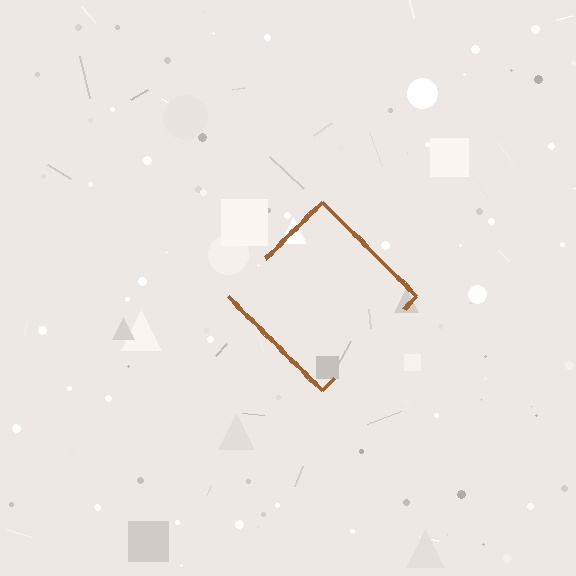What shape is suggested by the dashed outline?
The dashed outline suggests a diamond.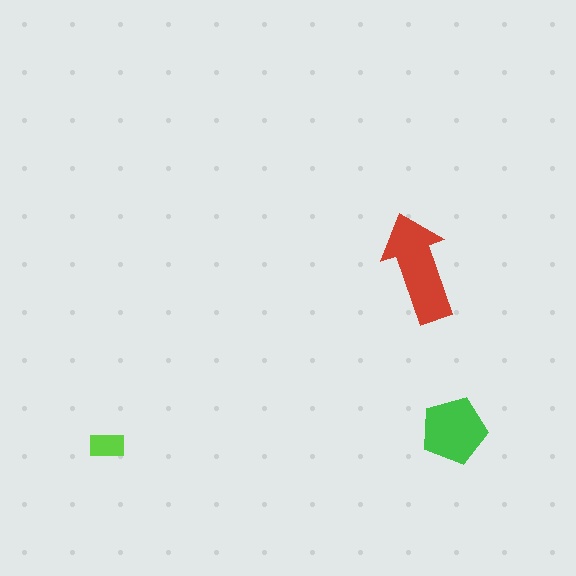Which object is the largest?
The red arrow.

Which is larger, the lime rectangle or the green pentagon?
The green pentagon.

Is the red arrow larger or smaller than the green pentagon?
Larger.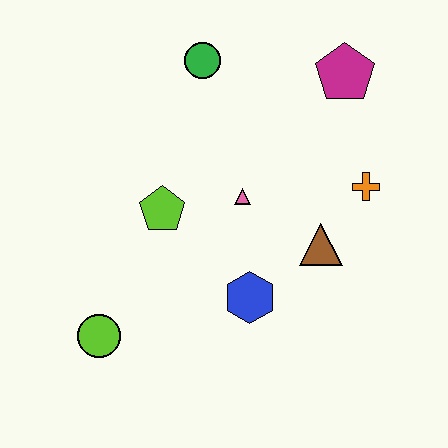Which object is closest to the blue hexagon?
The brown triangle is closest to the blue hexagon.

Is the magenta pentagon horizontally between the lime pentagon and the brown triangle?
No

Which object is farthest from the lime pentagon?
The magenta pentagon is farthest from the lime pentagon.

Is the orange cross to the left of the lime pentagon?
No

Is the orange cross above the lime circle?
Yes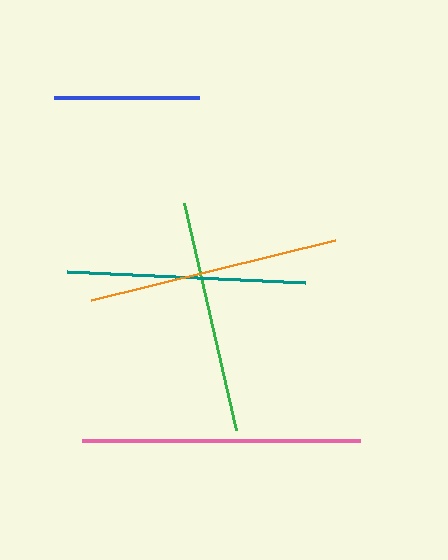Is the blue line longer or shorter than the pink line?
The pink line is longer than the blue line.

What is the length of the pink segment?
The pink segment is approximately 279 pixels long.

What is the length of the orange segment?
The orange segment is approximately 251 pixels long.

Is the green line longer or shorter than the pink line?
The pink line is longer than the green line.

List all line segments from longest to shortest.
From longest to shortest: pink, orange, teal, green, blue.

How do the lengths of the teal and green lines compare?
The teal and green lines are approximately the same length.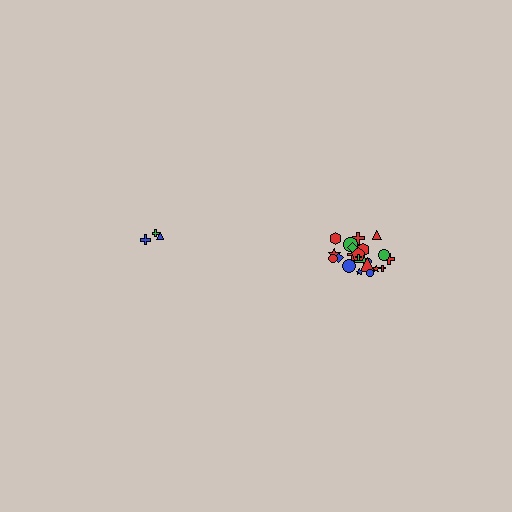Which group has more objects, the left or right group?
The right group.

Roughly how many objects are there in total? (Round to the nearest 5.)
Roughly 25 objects in total.